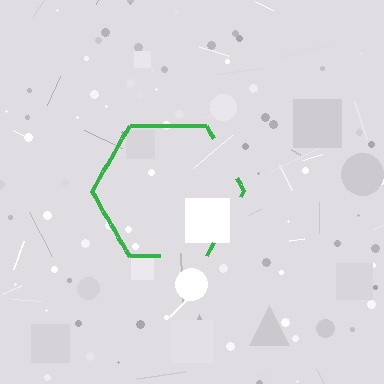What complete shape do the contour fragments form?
The contour fragments form a hexagon.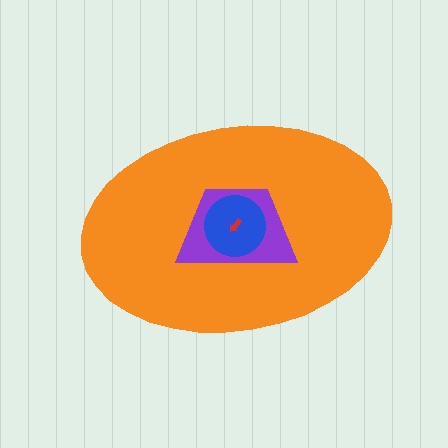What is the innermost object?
The red arrow.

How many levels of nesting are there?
4.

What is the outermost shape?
The orange ellipse.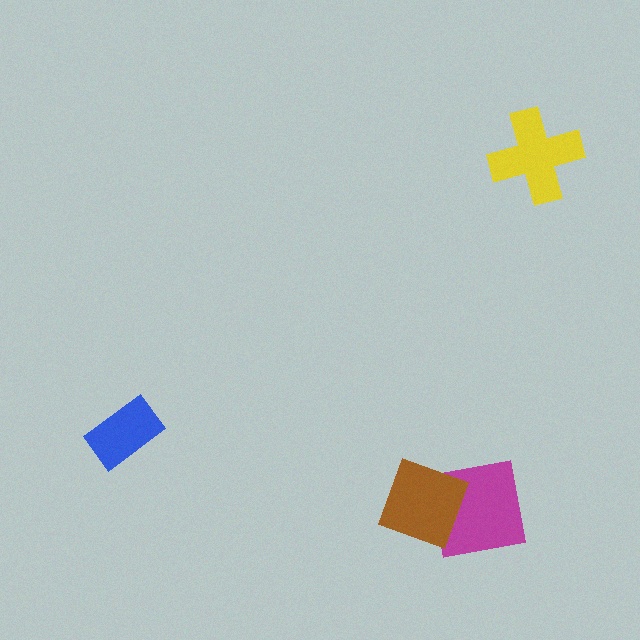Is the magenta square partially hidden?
Yes, it is partially covered by another shape.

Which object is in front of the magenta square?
The brown diamond is in front of the magenta square.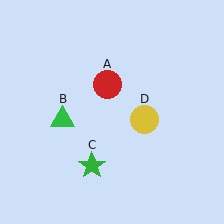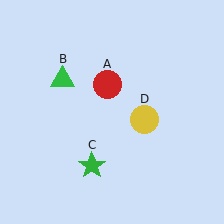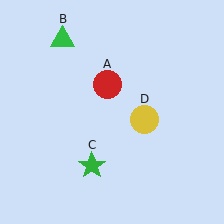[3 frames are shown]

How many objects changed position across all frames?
1 object changed position: green triangle (object B).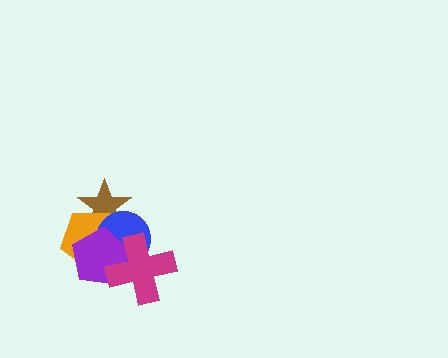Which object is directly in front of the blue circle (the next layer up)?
The purple pentagon is directly in front of the blue circle.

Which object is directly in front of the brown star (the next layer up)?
The orange pentagon is directly in front of the brown star.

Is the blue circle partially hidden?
Yes, it is partially covered by another shape.